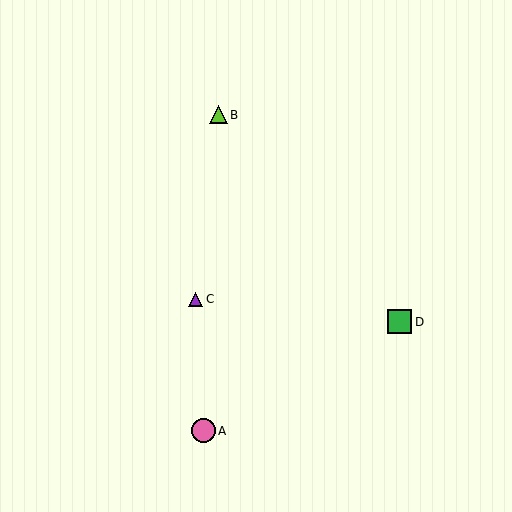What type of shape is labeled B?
Shape B is a lime triangle.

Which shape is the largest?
The green square (labeled D) is the largest.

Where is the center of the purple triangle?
The center of the purple triangle is at (195, 299).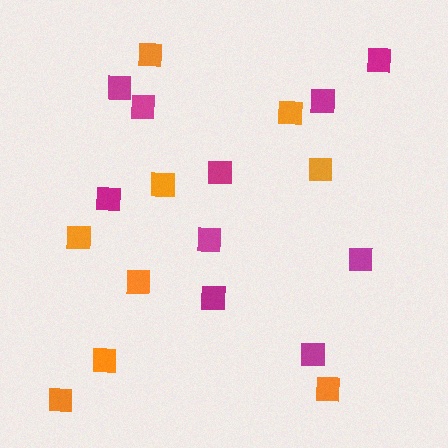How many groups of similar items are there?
There are 2 groups: one group of magenta squares (10) and one group of orange squares (9).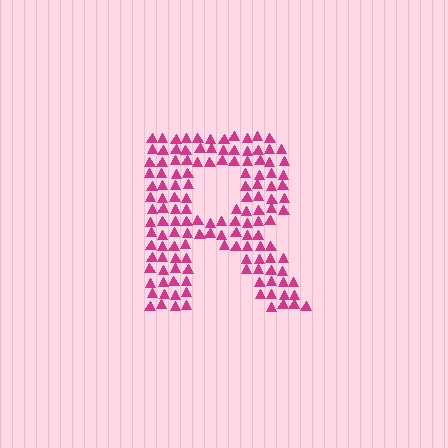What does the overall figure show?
The overall figure shows the letter R.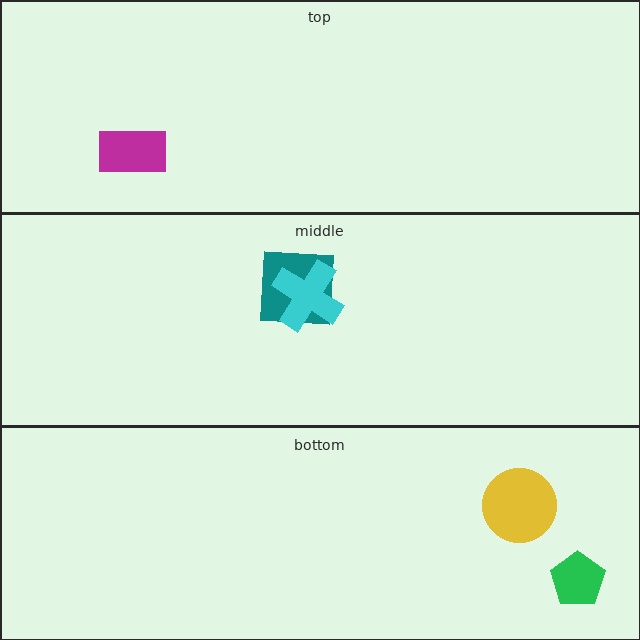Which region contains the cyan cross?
The middle region.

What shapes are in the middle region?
The teal square, the cyan cross.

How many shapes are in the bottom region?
2.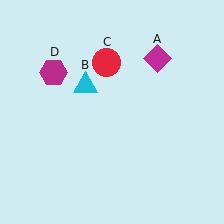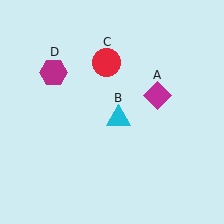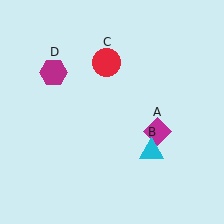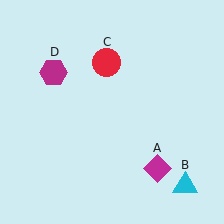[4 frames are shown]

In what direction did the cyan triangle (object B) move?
The cyan triangle (object B) moved down and to the right.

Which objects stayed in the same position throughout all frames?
Red circle (object C) and magenta hexagon (object D) remained stationary.